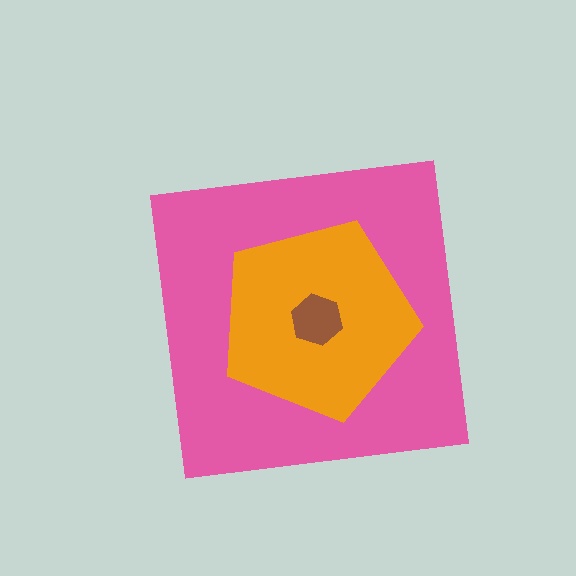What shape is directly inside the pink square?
The orange pentagon.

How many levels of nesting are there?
3.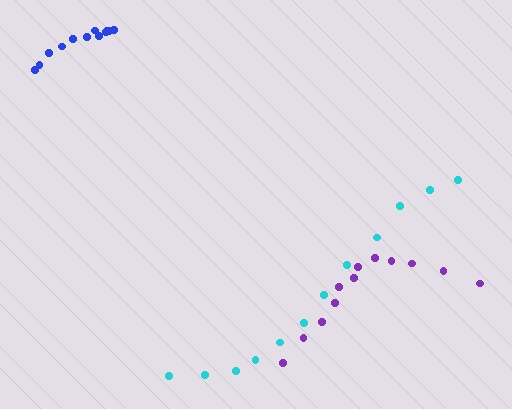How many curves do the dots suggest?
There are 3 distinct paths.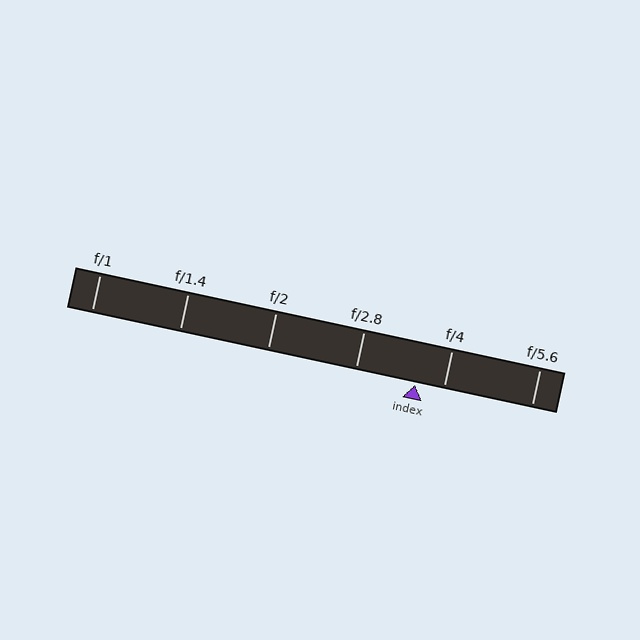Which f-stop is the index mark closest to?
The index mark is closest to f/4.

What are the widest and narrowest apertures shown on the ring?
The widest aperture shown is f/1 and the narrowest is f/5.6.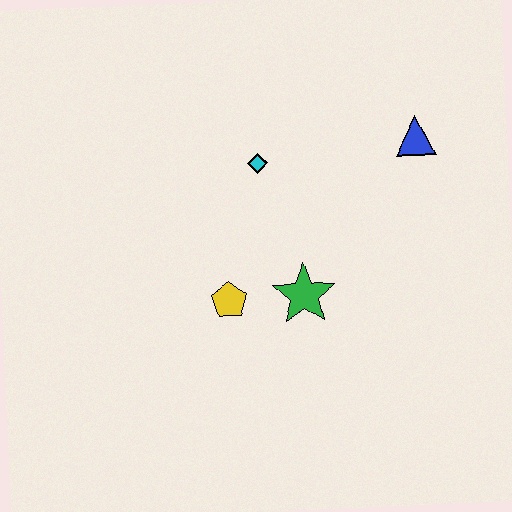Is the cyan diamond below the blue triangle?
Yes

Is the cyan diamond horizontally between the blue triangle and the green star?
No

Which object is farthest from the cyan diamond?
The blue triangle is farthest from the cyan diamond.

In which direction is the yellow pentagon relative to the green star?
The yellow pentagon is to the left of the green star.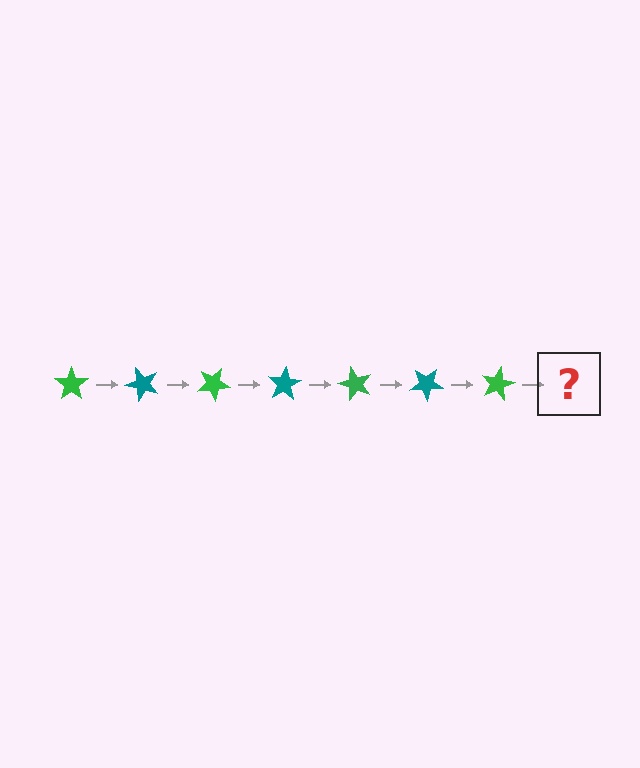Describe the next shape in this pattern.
It should be a teal star, rotated 350 degrees from the start.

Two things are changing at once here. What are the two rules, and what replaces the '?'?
The two rules are that it rotates 50 degrees each step and the color cycles through green and teal. The '?' should be a teal star, rotated 350 degrees from the start.